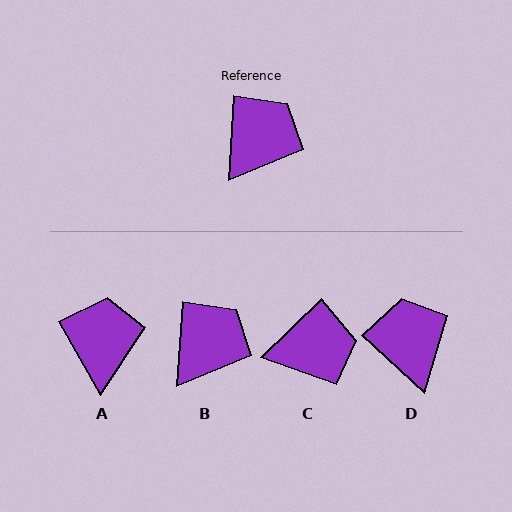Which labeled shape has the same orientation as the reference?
B.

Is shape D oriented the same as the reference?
No, it is off by about 51 degrees.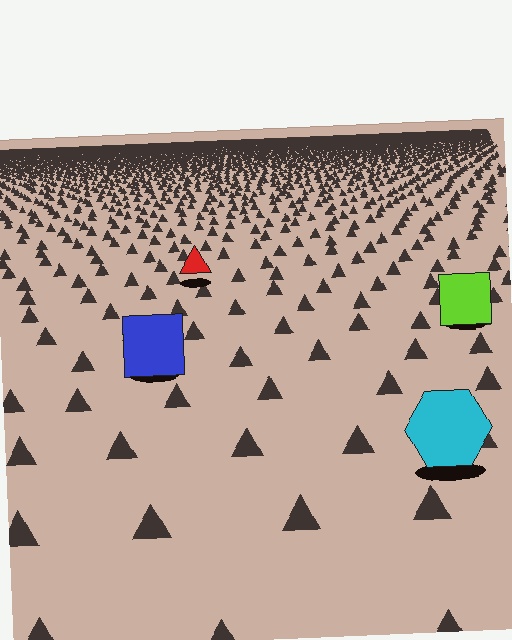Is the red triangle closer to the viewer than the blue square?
No. The blue square is closer — you can tell from the texture gradient: the ground texture is coarser near it.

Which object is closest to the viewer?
The cyan hexagon is closest. The texture marks near it are larger and more spread out.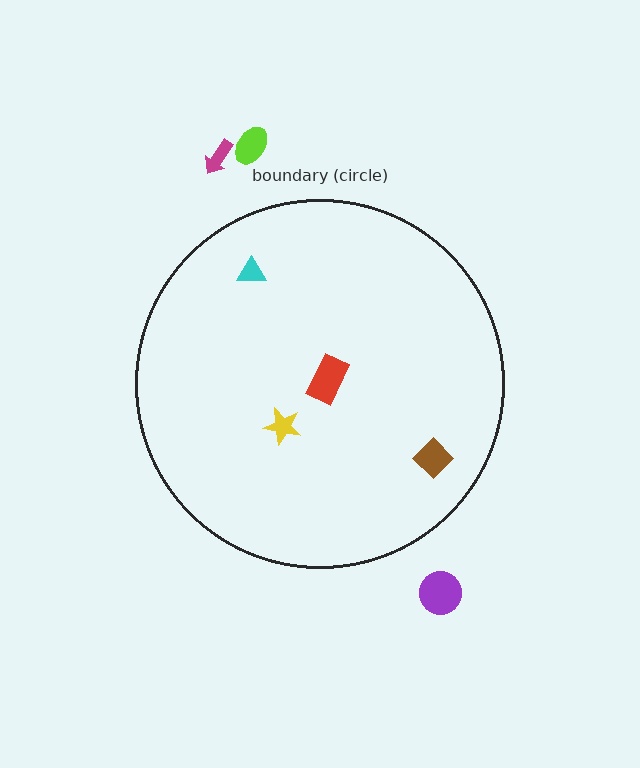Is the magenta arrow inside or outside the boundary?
Outside.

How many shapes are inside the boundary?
4 inside, 3 outside.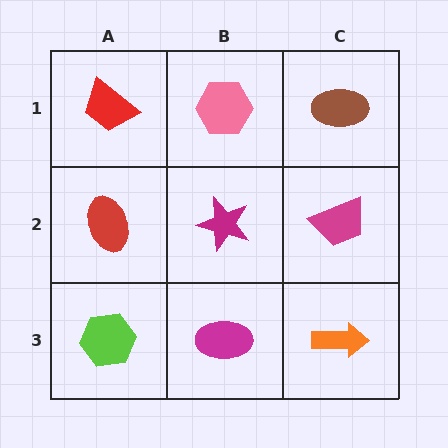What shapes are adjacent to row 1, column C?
A magenta trapezoid (row 2, column C), a pink hexagon (row 1, column B).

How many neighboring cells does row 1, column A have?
2.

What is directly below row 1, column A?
A red ellipse.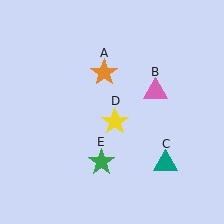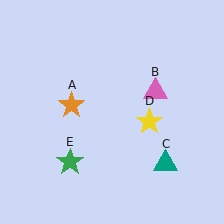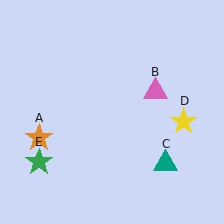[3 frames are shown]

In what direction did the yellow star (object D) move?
The yellow star (object D) moved right.